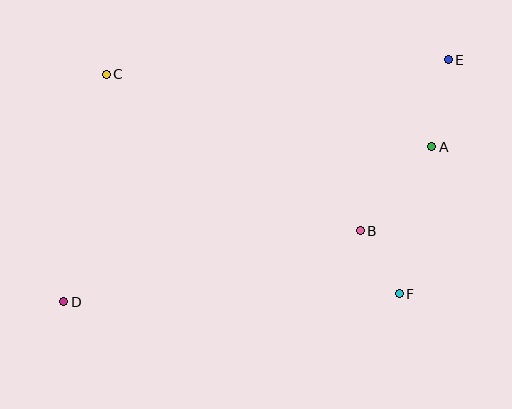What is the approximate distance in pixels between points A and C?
The distance between A and C is approximately 334 pixels.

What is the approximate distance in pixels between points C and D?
The distance between C and D is approximately 232 pixels.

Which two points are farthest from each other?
Points D and E are farthest from each other.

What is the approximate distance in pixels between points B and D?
The distance between B and D is approximately 305 pixels.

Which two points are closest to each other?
Points B and F are closest to each other.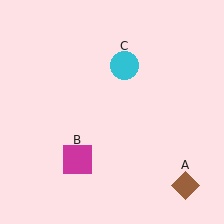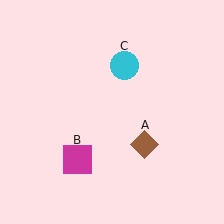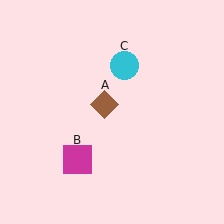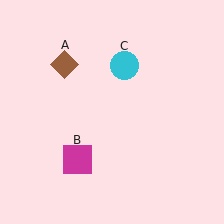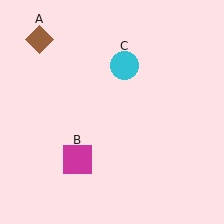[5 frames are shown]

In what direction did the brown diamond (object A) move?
The brown diamond (object A) moved up and to the left.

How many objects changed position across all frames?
1 object changed position: brown diamond (object A).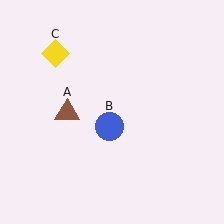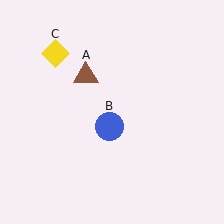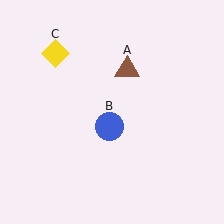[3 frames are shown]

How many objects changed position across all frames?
1 object changed position: brown triangle (object A).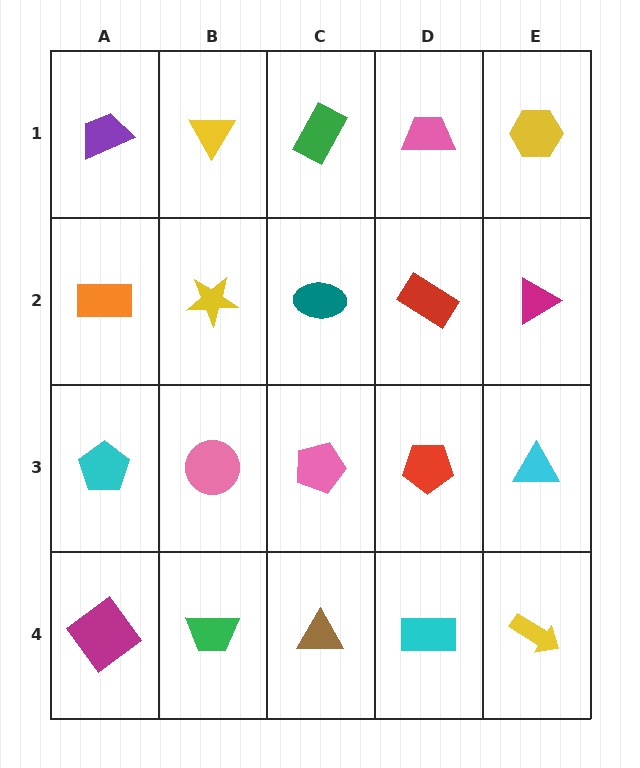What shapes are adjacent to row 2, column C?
A green rectangle (row 1, column C), a pink pentagon (row 3, column C), a yellow star (row 2, column B), a red rectangle (row 2, column D).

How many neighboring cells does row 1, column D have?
3.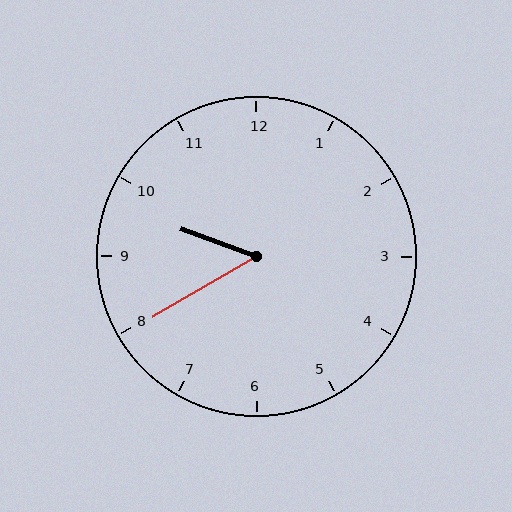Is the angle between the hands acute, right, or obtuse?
It is acute.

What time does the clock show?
9:40.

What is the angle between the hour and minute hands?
Approximately 50 degrees.